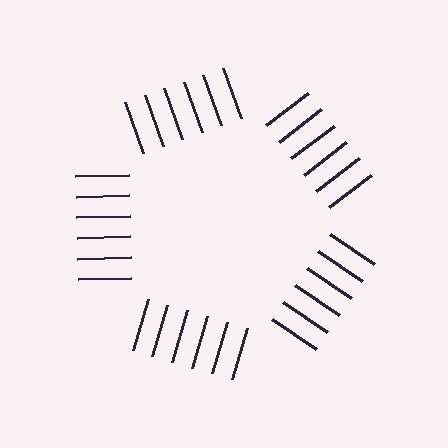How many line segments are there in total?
30 — 6 along each of the 5 edges.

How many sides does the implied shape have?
5 sides — the line-ends trace a pentagon.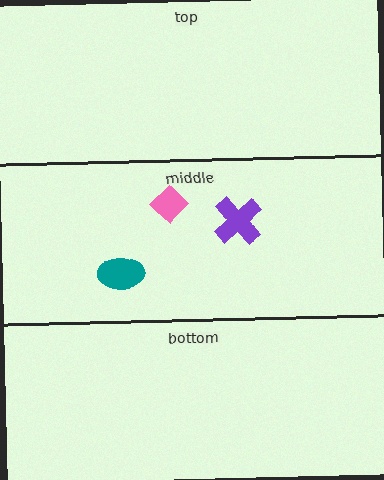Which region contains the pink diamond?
The middle region.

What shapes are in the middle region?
The teal ellipse, the pink diamond, the purple cross.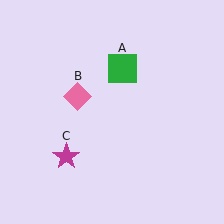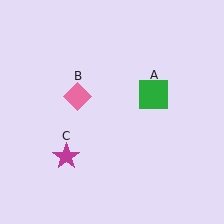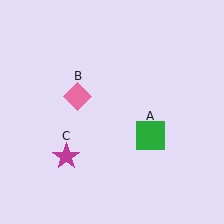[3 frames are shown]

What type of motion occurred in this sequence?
The green square (object A) rotated clockwise around the center of the scene.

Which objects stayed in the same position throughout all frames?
Pink diamond (object B) and magenta star (object C) remained stationary.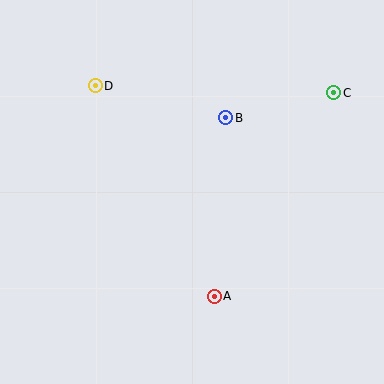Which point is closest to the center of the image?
Point B at (226, 118) is closest to the center.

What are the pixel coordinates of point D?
Point D is at (95, 86).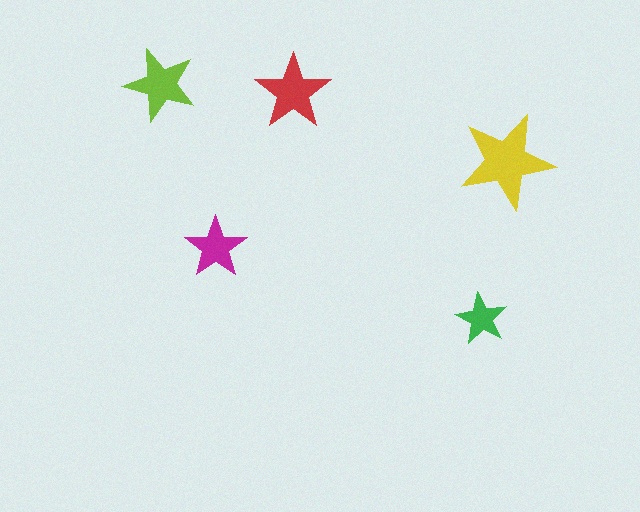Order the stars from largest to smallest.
the yellow one, the red one, the lime one, the magenta one, the green one.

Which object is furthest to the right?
The yellow star is rightmost.